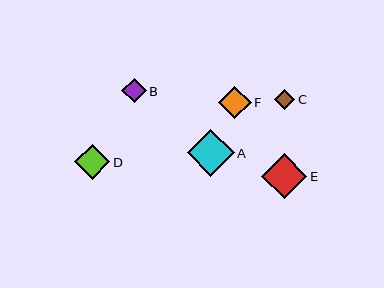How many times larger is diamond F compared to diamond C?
Diamond F is approximately 1.6 times the size of diamond C.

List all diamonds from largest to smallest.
From largest to smallest: A, E, D, F, B, C.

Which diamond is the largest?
Diamond A is the largest with a size of approximately 47 pixels.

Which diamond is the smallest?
Diamond C is the smallest with a size of approximately 21 pixels.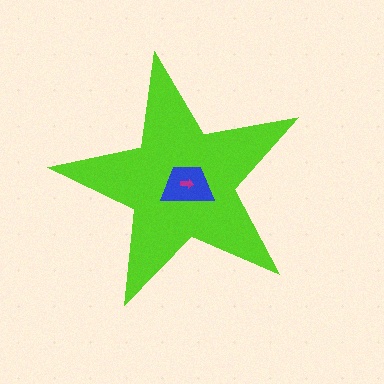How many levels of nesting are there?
3.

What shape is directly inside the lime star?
The blue trapezoid.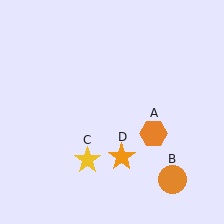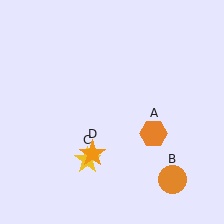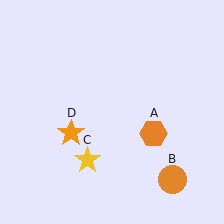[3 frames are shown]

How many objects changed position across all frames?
1 object changed position: orange star (object D).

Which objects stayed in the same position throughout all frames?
Orange hexagon (object A) and orange circle (object B) and yellow star (object C) remained stationary.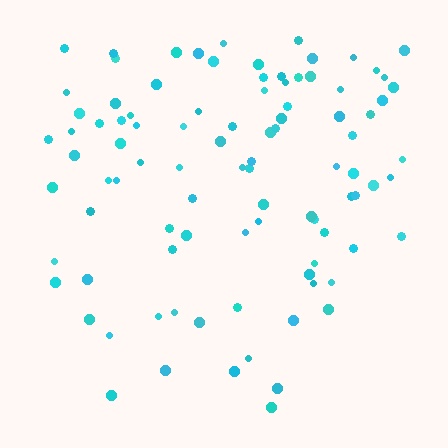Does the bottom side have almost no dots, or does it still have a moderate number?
Still a moderate number, just noticeably fewer than the top.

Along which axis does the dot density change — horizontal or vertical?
Vertical.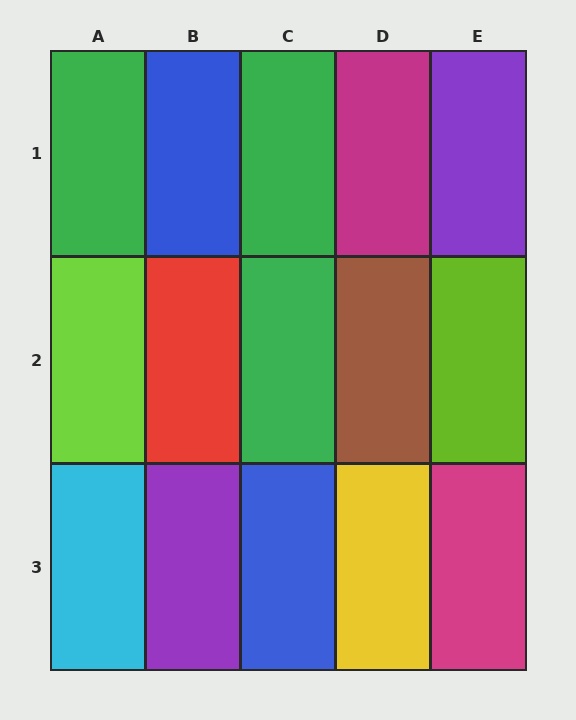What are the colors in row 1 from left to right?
Green, blue, green, magenta, purple.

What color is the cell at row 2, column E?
Lime.